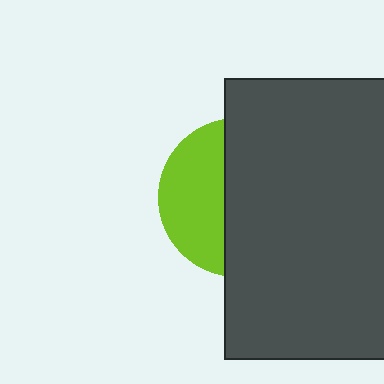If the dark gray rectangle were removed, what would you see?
You would see the complete lime circle.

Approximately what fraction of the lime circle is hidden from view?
Roughly 61% of the lime circle is hidden behind the dark gray rectangle.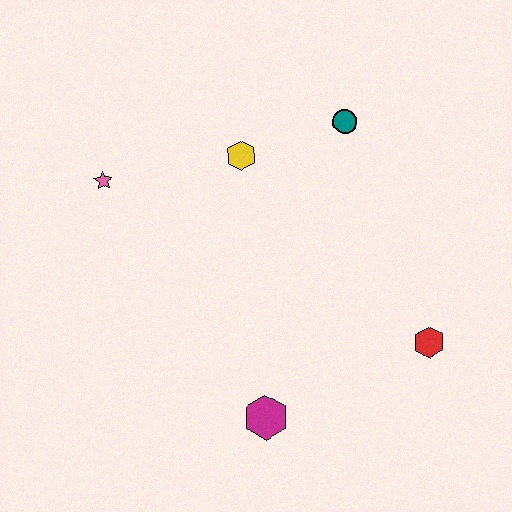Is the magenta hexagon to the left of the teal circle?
Yes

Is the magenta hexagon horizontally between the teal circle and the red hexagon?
No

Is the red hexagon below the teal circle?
Yes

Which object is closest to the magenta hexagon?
The red hexagon is closest to the magenta hexagon.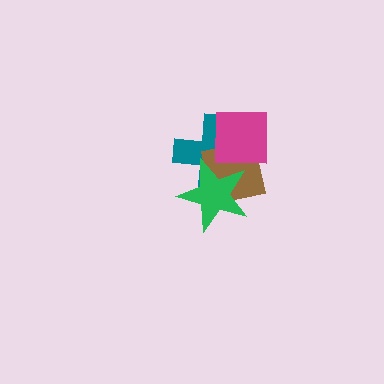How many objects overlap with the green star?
2 objects overlap with the green star.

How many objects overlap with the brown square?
3 objects overlap with the brown square.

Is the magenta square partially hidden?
No, no other shape covers it.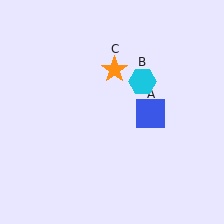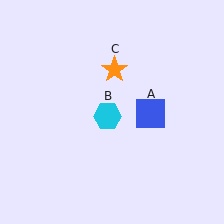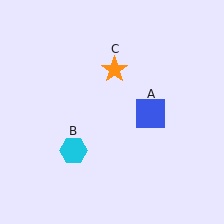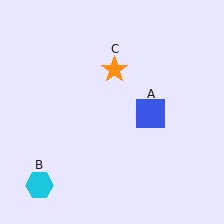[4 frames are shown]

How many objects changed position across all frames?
1 object changed position: cyan hexagon (object B).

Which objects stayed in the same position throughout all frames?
Blue square (object A) and orange star (object C) remained stationary.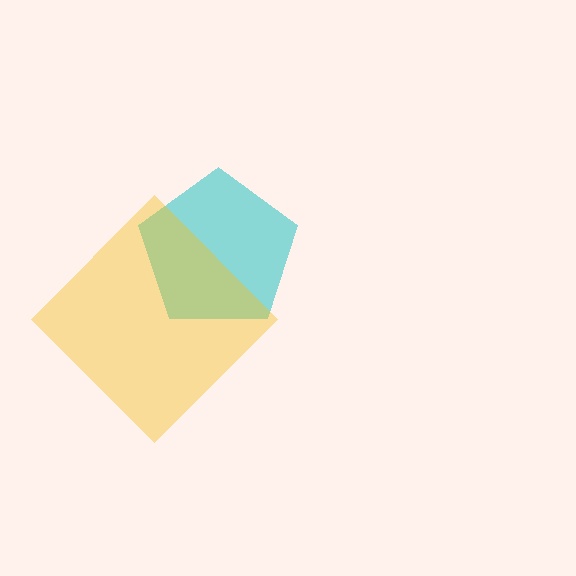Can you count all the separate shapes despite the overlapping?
Yes, there are 2 separate shapes.